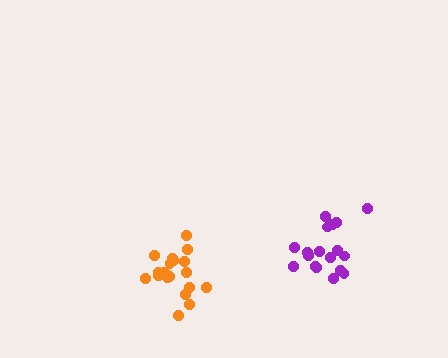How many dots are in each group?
Group 1: 19 dots, Group 2: 18 dots (37 total).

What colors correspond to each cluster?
The clusters are colored: orange, purple.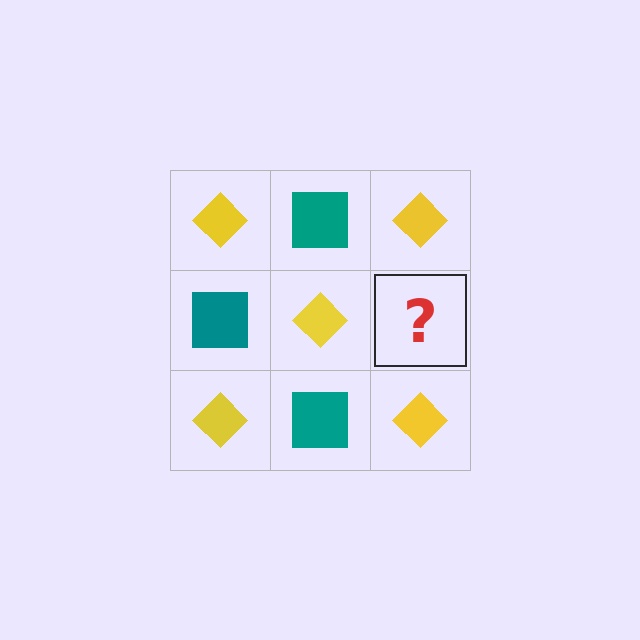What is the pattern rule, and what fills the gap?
The rule is that it alternates yellow diamond and teal square in a checkerboard pattern. The gap should be filled with a teal square.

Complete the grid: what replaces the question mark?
The question mark should be replaced with a teal square.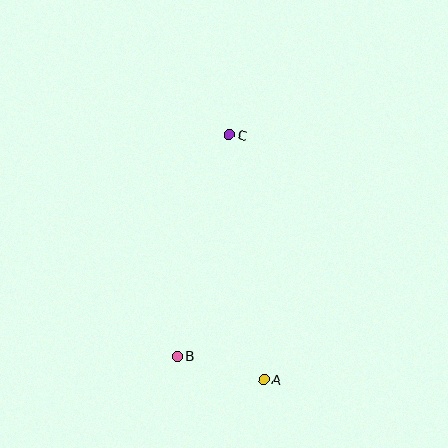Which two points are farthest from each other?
Points A and C are farthest from each other.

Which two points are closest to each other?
Points A and B are closest to each other.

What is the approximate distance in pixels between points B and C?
The distance between B and C is approximately 227 pixels.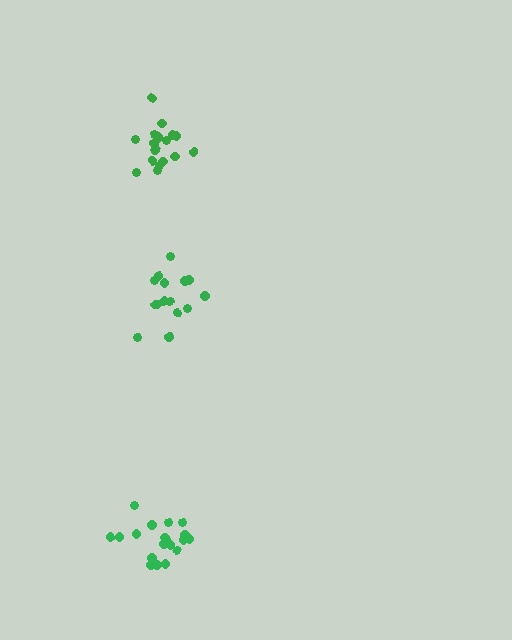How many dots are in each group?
Group 1: 15 dots, Group 2: 20 dots, Group 3: 18 dots (53 total).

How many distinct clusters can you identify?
There are 3 distinct clusters.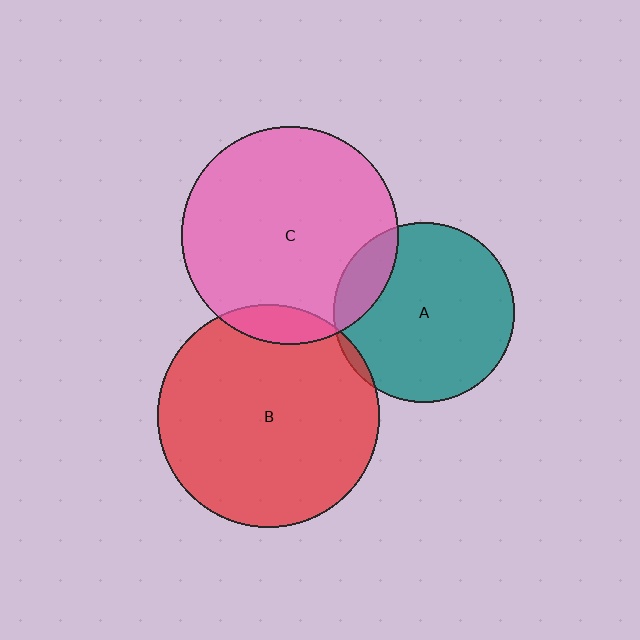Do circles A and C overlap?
Yes.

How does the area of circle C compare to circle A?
Approximately 1.4 times.